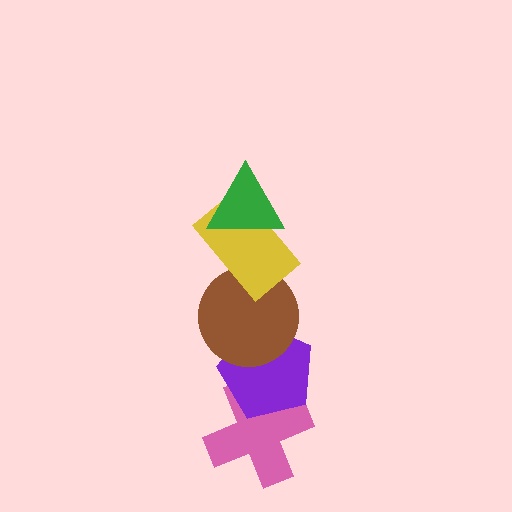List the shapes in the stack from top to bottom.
From top to bottom: the green triangle, the yellow rectangle, the brown circle, the purple pentagon, the pink cross.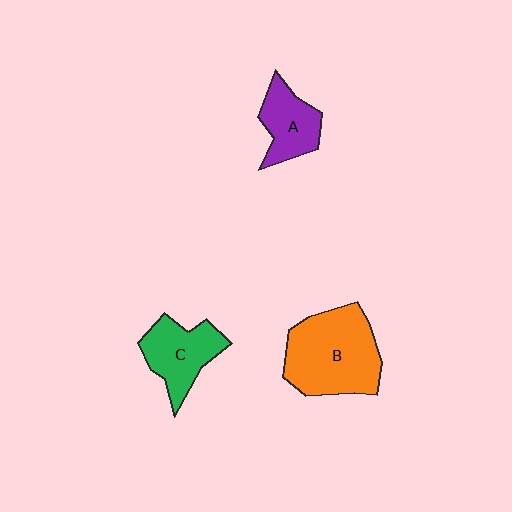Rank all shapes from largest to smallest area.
From largest to smallest: B (orange), C (green), A (purple).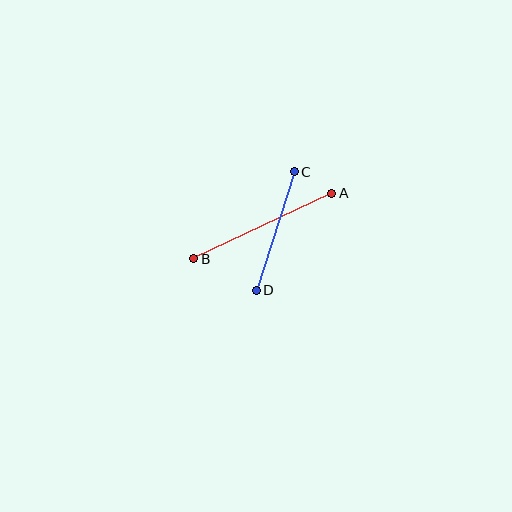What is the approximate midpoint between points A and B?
The midpoint is at approximately (263, 226) pixels.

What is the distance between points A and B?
The distance is approximately 153 pixels.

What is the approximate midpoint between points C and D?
The midpoint is at approximately (275, 231) pixels.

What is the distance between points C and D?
The distance is approximately 124 pixels.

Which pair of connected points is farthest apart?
Points A and B are farthest apart.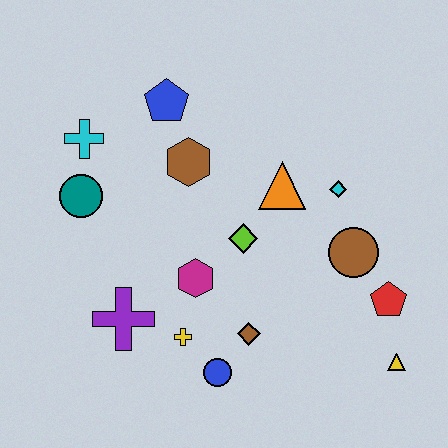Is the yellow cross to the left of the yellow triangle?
Yes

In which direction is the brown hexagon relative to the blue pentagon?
The brown hexagon is below the blue pentagon.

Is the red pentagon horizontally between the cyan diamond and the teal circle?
No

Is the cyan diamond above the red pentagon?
Yes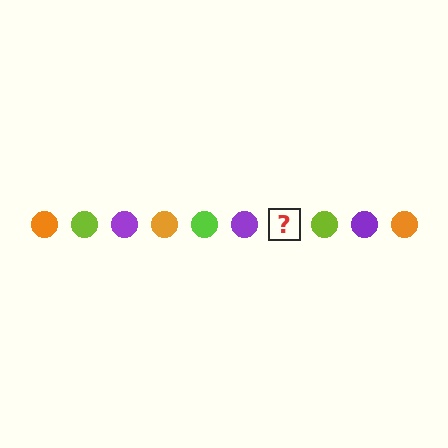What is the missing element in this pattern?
The missing element is an orange circle.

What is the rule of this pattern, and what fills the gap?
The rule is that the pattern cycles through orange, lime, purple circles. The gap should be filled with an orange circle.